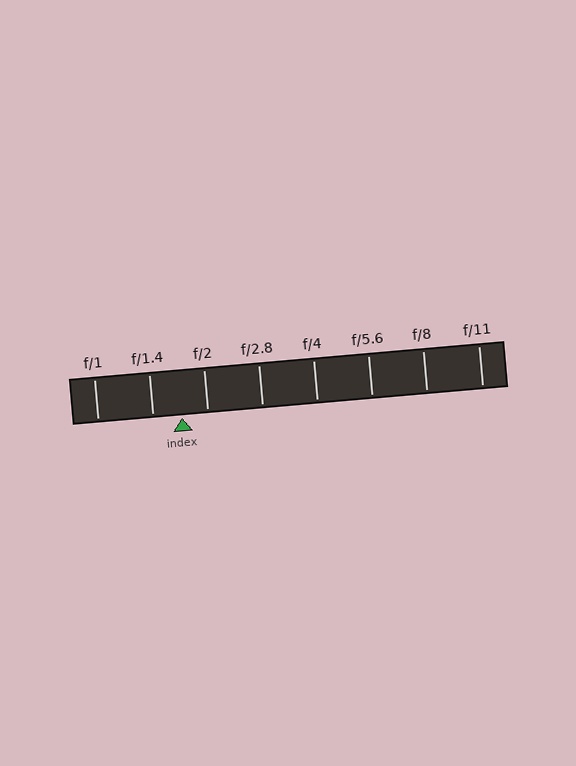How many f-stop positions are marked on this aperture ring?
There are 8 f-stop positions marked.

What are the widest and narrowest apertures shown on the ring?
The widest aperture shown is f/1 and the narrowest is f/11.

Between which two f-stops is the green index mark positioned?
The index mark is between f/1.4 and f/2.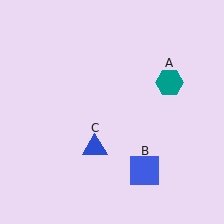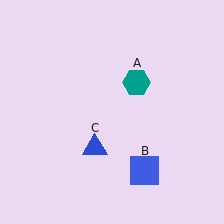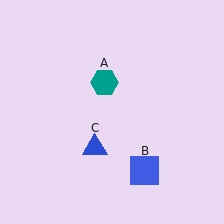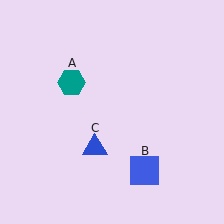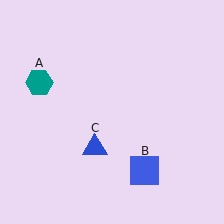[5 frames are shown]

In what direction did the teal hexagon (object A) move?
The teal hexagon (object A) moved left.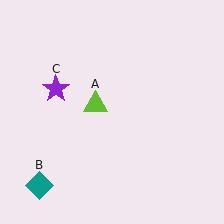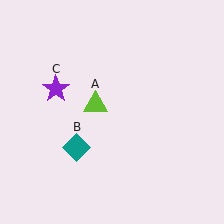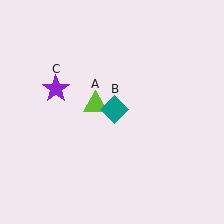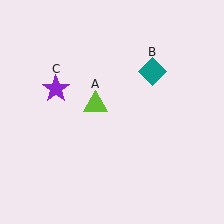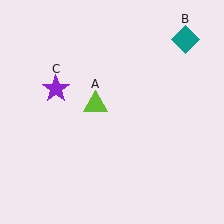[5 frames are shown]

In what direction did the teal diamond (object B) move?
The teal diamond (object B) moved up and to the right.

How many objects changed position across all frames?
1 object changed position: teal diamond (object B).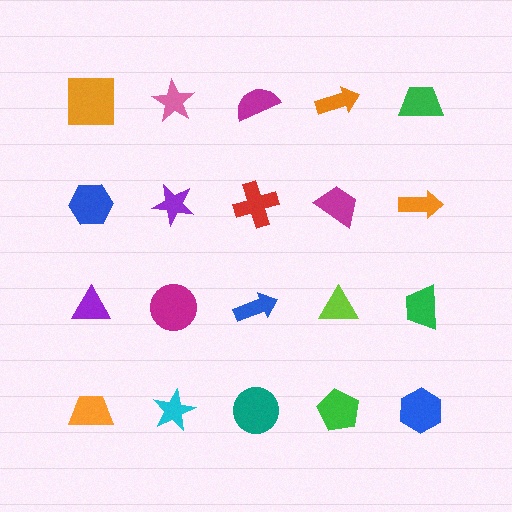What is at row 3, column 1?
A purple triangle.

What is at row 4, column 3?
A teal circle.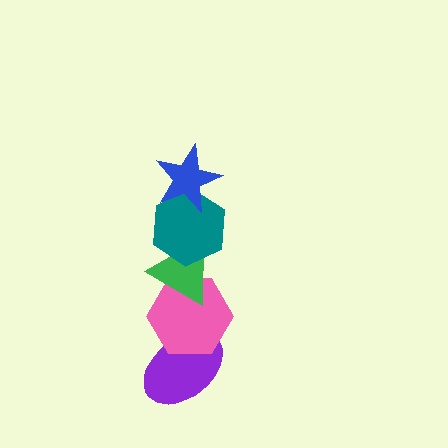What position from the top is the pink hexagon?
The pink hexagon is 4th from the top.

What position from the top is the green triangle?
The green triangle is 3rd from the top.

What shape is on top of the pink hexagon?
The green triangle is on top of the pink hexagon.